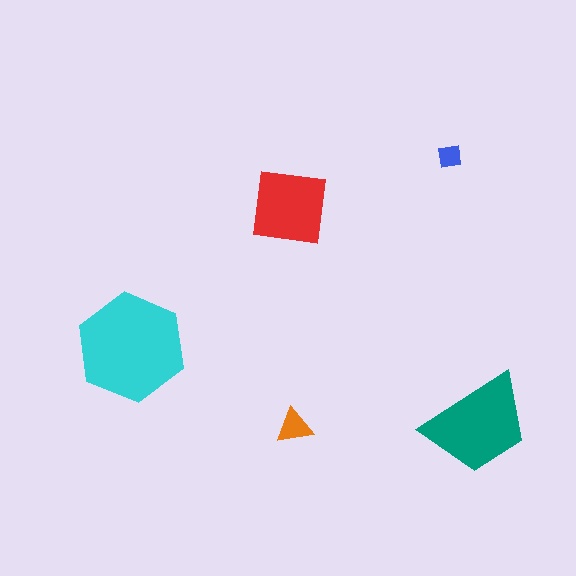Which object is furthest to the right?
The teal trapezoid is rightmost.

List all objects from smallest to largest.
The blue square, the orange triangle, the red square, the teal trapezoid, the cyan hexagon.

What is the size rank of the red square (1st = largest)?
3rd.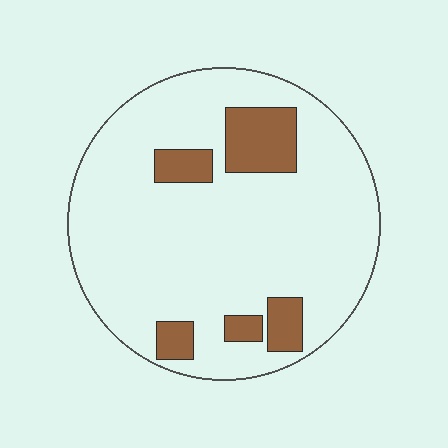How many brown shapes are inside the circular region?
5.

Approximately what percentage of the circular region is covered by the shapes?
Approximately 15%.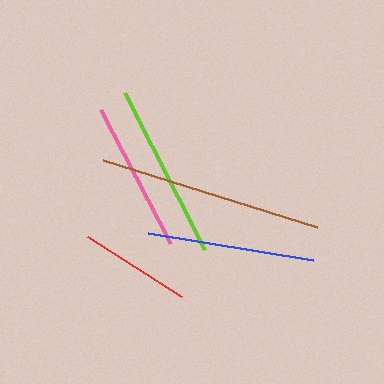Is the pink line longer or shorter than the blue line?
The blue line is longer than the pink line.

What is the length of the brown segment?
The brown segment is approximately 224 pixels long.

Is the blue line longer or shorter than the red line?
The blue line is longer than the red line.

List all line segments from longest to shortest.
From longest to shortest: brown, lime, blue, pink, red.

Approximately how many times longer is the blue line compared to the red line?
The blue line is approximately 1.5 times the length of the red line.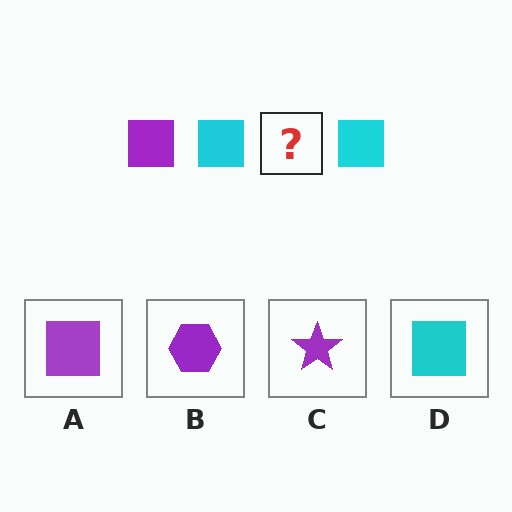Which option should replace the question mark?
Option A.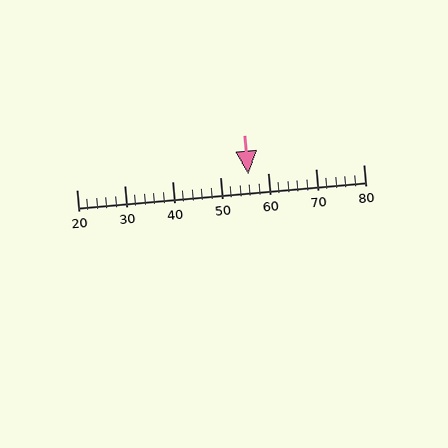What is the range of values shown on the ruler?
The ruler shows values from 20 to 80.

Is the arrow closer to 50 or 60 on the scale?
The arrow is closer to 60.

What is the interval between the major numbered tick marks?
The major tick marks are spaced 10 units apart.